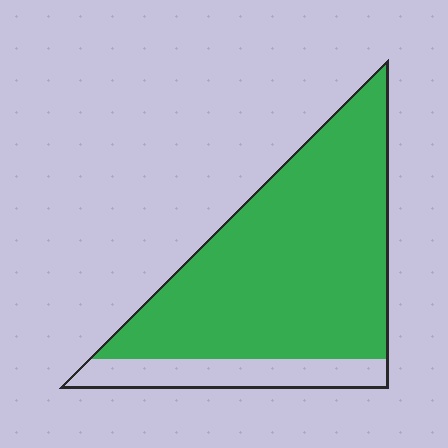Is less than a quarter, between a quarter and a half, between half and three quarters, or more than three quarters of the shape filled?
More than three quarters.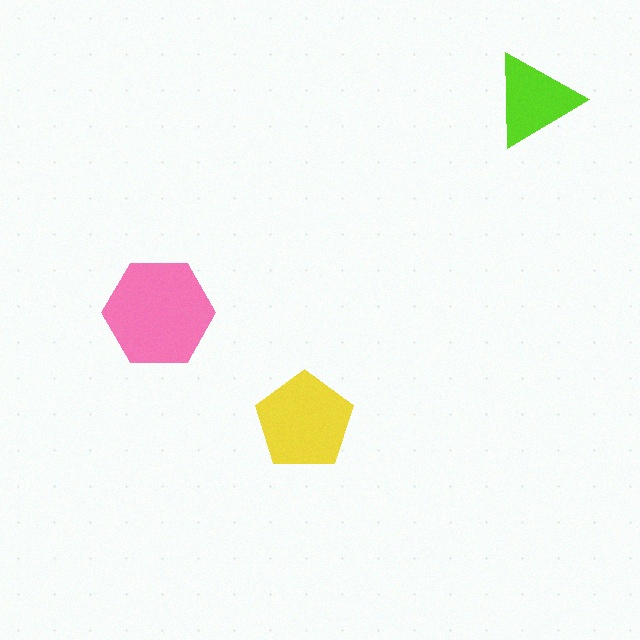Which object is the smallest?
The lime triangle.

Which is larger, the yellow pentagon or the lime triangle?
The yellow pentagon.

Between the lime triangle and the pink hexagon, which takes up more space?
The pink hexagon.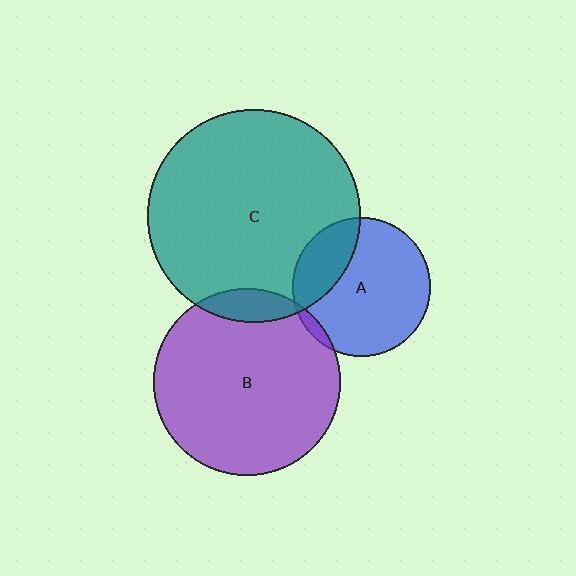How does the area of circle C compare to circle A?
Approximately 2.4 times.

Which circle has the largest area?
Circle C (teal).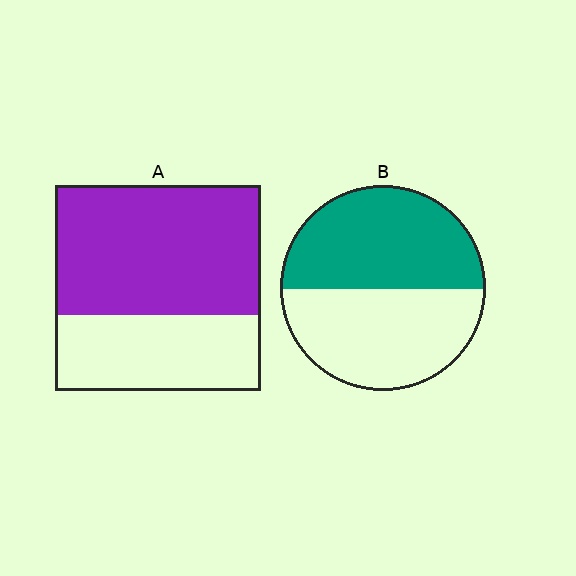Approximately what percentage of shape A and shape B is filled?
A is approximately 65% and B is approximately 50%.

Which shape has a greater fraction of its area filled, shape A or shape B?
Shape A.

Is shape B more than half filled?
Roughly half.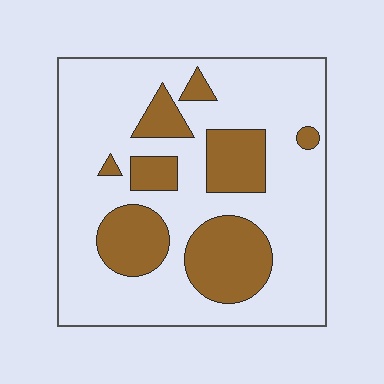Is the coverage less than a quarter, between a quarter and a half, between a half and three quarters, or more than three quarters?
Between a quarter and a half.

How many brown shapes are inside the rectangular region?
8.